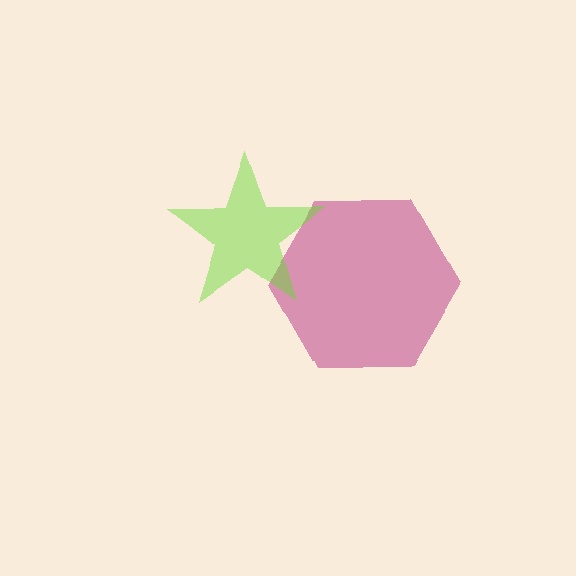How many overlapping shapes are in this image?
There are 2 overlapping shapes in the image.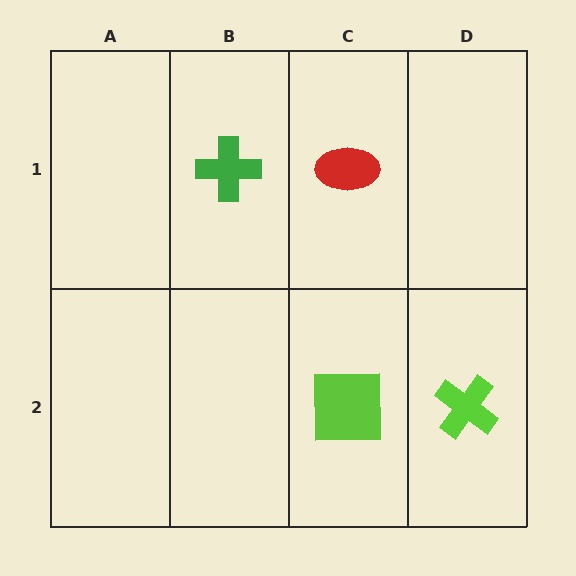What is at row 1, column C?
A red ellipse.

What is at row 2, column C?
A lime square.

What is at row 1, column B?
A green cross.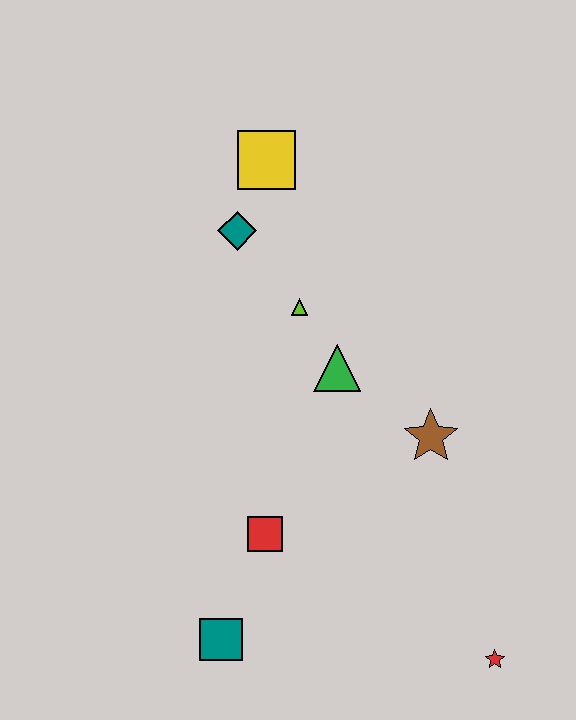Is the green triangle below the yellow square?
Yes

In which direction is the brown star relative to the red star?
The brown star is above the red star.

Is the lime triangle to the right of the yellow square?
Yes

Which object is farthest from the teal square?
The yellow square is farthest from the teal square.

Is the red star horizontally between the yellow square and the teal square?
No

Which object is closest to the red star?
The brown star is closest to the red star.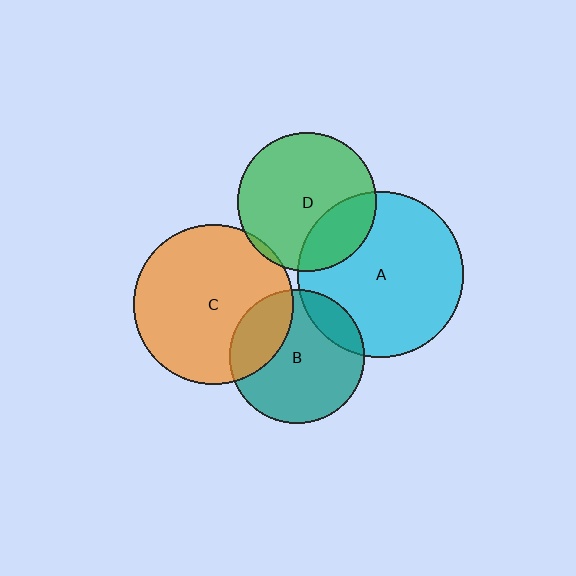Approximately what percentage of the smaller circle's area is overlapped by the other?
Approximately 25%.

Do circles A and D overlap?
Yes.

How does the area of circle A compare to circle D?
Approximately 1.4 times.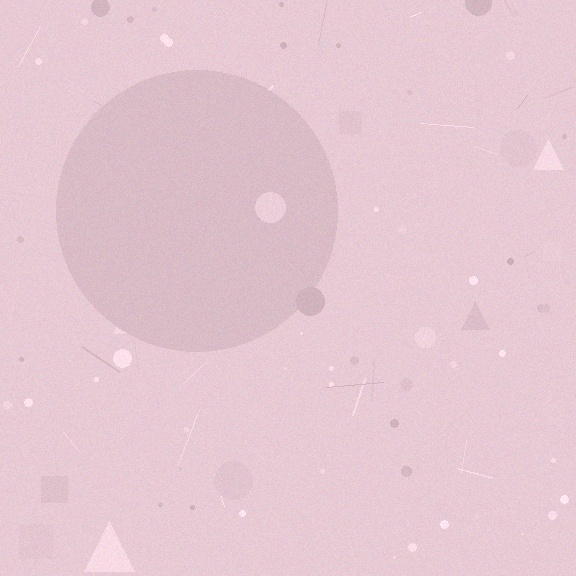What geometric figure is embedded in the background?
A circle is embedded in the background.